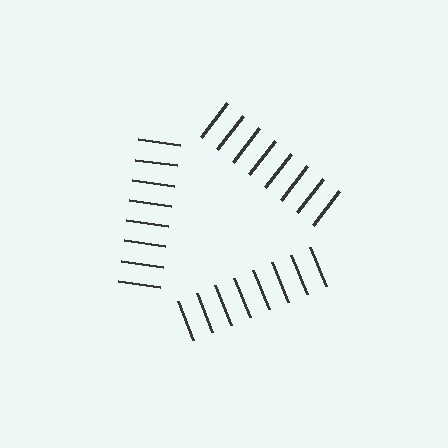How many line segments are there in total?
24 — 8 along each of the 3 edges.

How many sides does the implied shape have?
3 sides — the line-ends trace a triangle.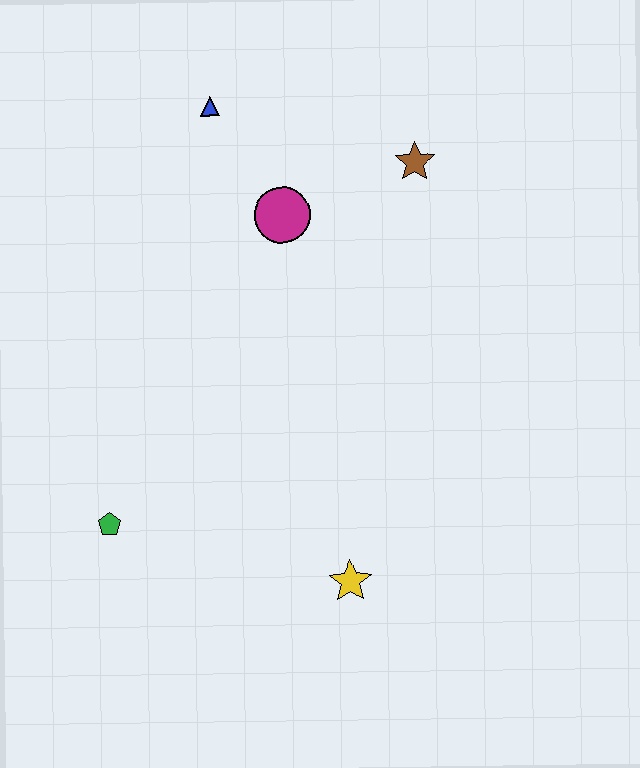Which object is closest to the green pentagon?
The yellow star is closest to the green pentagon.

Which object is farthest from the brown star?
The green pentagon is farthest from the brown star.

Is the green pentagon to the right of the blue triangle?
No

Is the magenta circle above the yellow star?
Yes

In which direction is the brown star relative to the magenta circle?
The brown star is to the right of the magenta circle.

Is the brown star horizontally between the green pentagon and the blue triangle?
No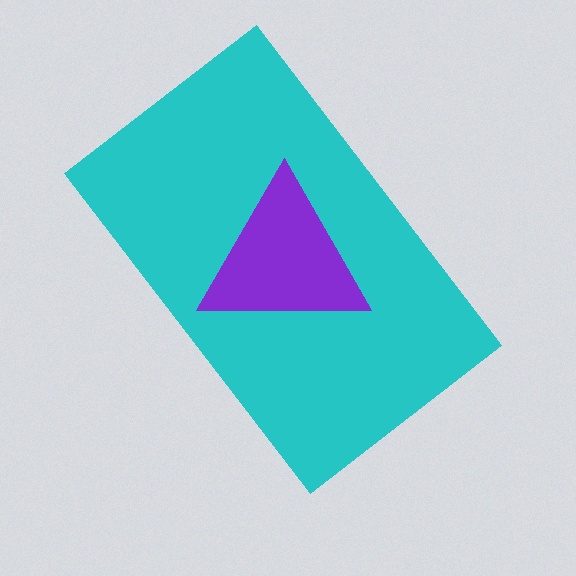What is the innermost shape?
The purple triangle.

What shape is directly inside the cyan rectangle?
The purple triangle.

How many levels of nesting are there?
2.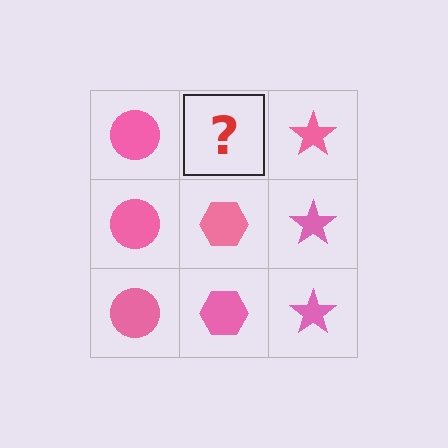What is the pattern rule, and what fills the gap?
The rule is that each column has a consistent shape. The gap should be filled with a pink hexagon.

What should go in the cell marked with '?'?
The missing cell should contain a pink hexagon.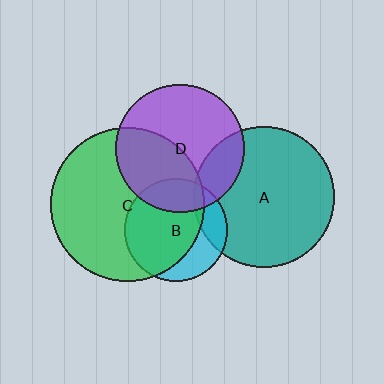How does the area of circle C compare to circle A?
Approximately 1.2 times.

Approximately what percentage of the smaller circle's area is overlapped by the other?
Approximately 25%.